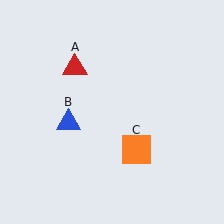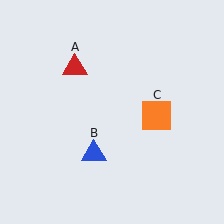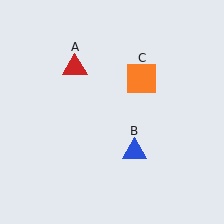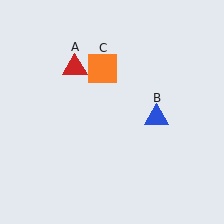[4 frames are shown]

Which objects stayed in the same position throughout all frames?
Red triangle (object A) remained stationary.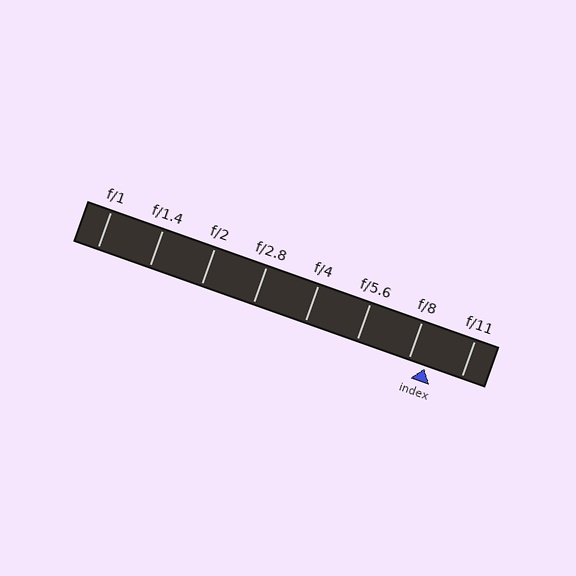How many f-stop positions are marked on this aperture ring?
There are 8 f-stop positions marked.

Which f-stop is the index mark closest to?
The index mark is closest to f/8.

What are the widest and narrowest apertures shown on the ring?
The widest aperture shown is f/1 and the narrowest is f/11.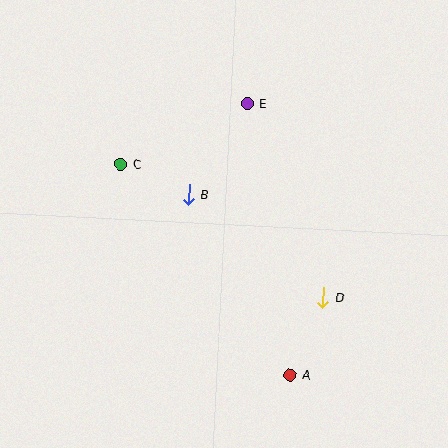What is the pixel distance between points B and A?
The distance between B and A is 207 pixels.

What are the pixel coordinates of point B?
Point B is at (189, 195).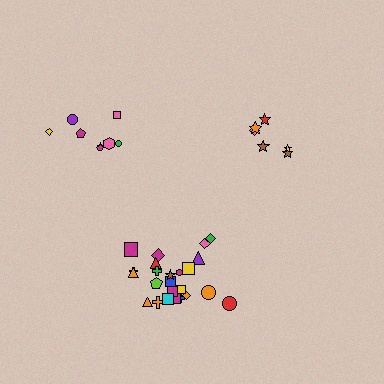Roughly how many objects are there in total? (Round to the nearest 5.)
Roughly 40 objects in total.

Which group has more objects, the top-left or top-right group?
The top-left group.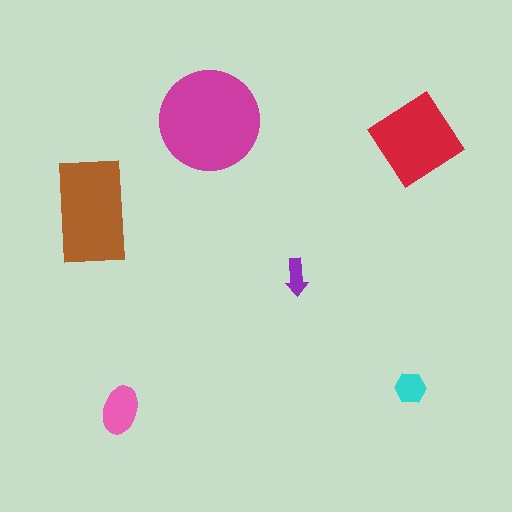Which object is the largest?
The magenta circle.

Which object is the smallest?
The purple arrow.